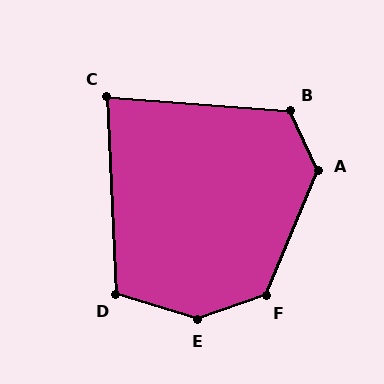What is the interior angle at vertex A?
Approximately 133 degrees (obtuse).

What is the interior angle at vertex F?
Approximately 131 degrees (obtuse).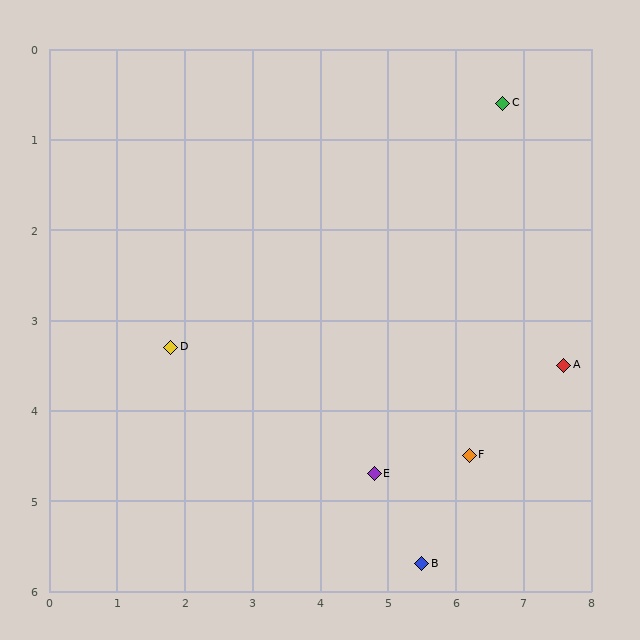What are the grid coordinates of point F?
Point F is at approximately (6.2, 4.5).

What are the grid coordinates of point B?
Point B is at approximately (5.5, 5.7).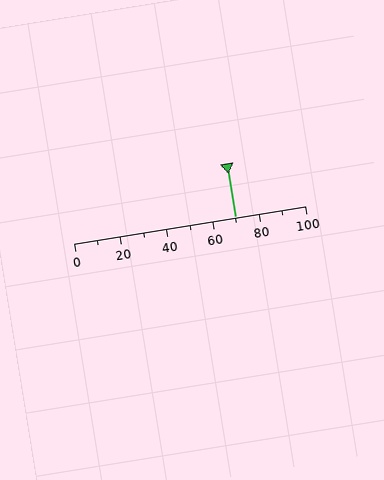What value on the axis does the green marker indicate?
The marker indicates approximately 70.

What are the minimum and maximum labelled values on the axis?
The axis runs from 0 to 100.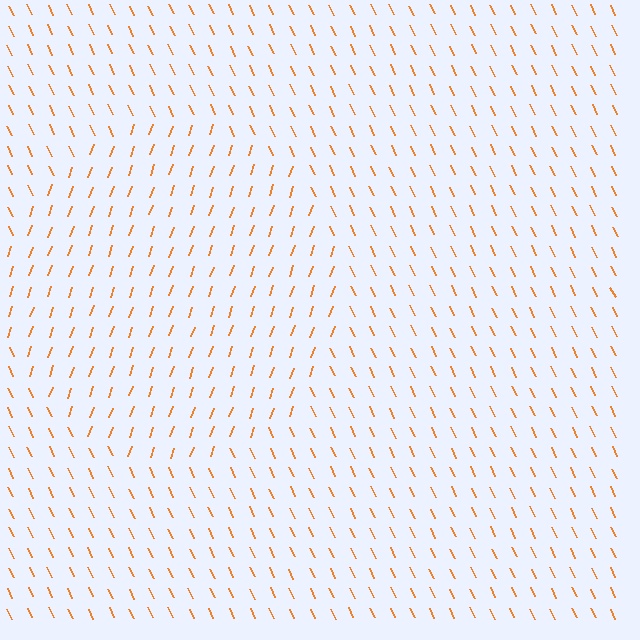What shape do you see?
I see a circle.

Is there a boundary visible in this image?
Yes, there is a texture boundary formed by a change in line orientation.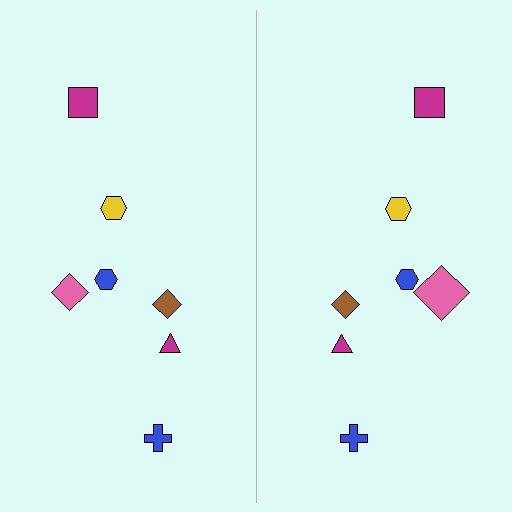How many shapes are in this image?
There are 14 shapes in this image.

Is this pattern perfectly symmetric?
No, the pattern is not perfectly symmetric. The pink diamond on the right side has a different size than its mirror counterpart.